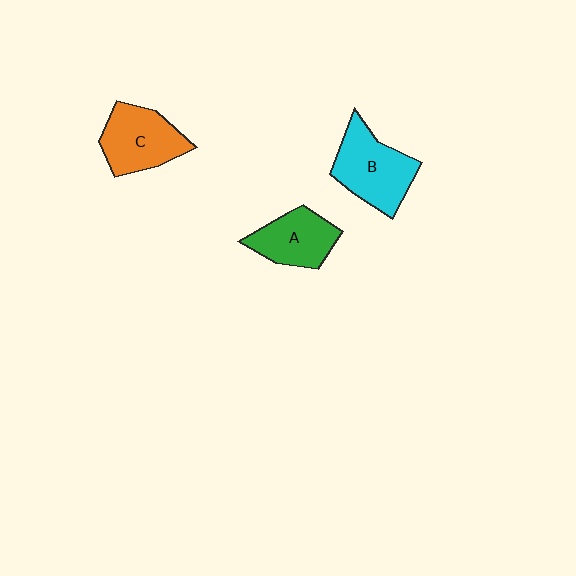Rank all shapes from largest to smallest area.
From largest to smallest: B (cyan), C (orange), A (green).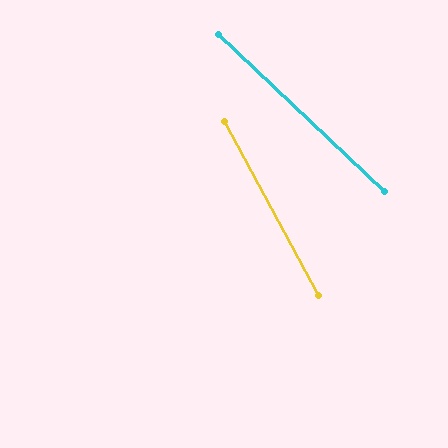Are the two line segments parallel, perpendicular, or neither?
Neither parallel nor perpendicular — they differ by about 18°.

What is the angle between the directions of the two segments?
Approximately 18 degrees.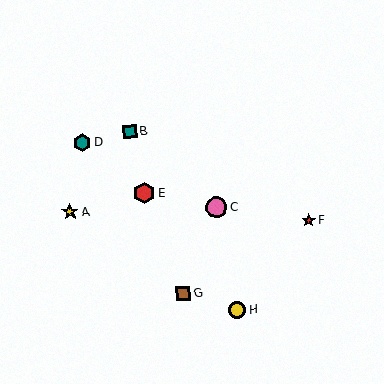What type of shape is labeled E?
Shape E is a red hexagon.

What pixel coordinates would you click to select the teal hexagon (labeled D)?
Click at (82, 142) to select the teal hexagon D.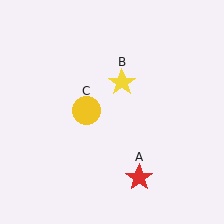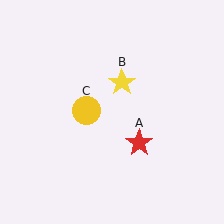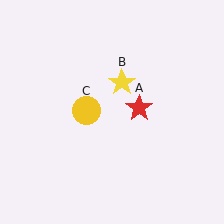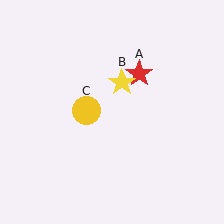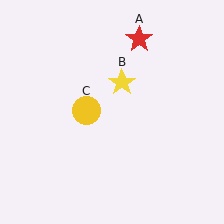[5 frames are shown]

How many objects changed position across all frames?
1 object changed position: red star (object A).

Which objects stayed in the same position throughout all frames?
Yellow star (object B) and yellow circle (object C) remained stationary.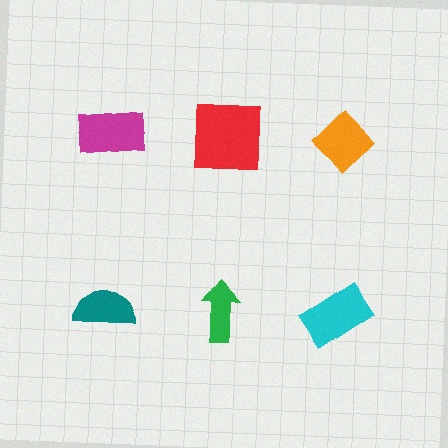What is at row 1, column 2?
A red square.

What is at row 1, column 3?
An orange diamond.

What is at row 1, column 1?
A magenta rectangle.